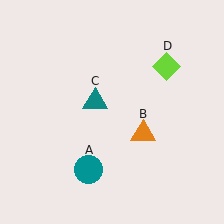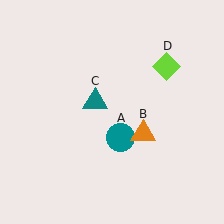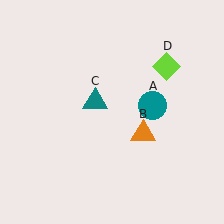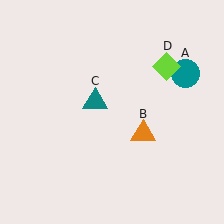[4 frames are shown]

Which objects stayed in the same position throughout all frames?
Orange triangle (object B) and teal triangle (object C) and lime diamond (object D) remained stationary.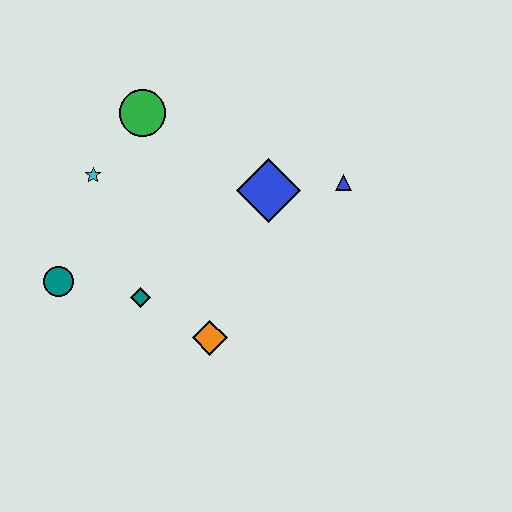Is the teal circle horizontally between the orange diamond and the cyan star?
No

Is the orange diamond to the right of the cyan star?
Yes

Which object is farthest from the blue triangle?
The teal circle is farthest from the blue triangle.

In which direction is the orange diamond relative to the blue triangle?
The orange diamond is below the blue triangle.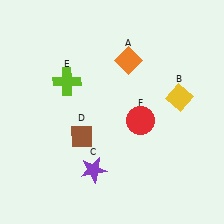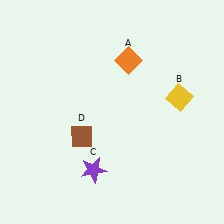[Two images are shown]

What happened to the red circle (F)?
The red circle (F) was removed in Image 2. It was in the bottom-right area of Image 1.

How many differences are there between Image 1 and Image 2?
There are 2 differences between the two images.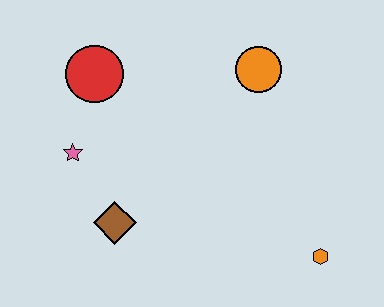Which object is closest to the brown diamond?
The pink star is closest to the brown diamond.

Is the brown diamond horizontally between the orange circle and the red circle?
Yes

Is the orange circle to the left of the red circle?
No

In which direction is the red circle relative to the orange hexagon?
The red circle is to the left of the orange hexagon.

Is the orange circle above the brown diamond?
Yes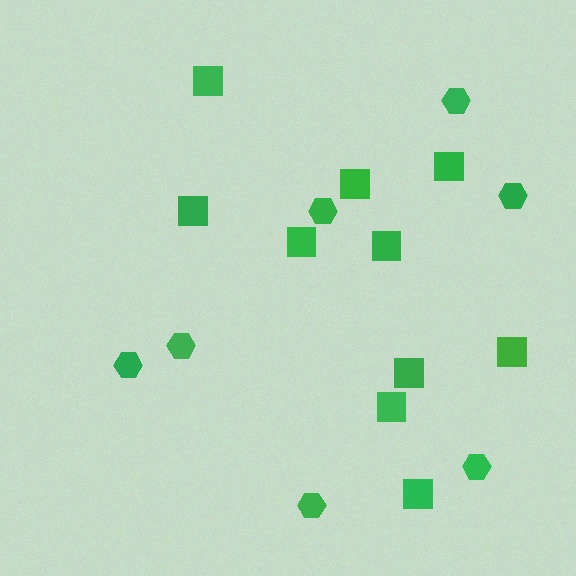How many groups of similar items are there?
There are 2 groups: one group of squares (10) and one group of hexagons (7).